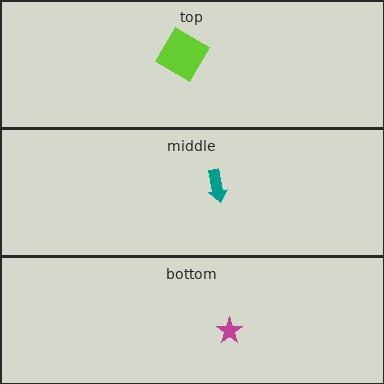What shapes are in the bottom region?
The magenta star.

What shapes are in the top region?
The lime diamond.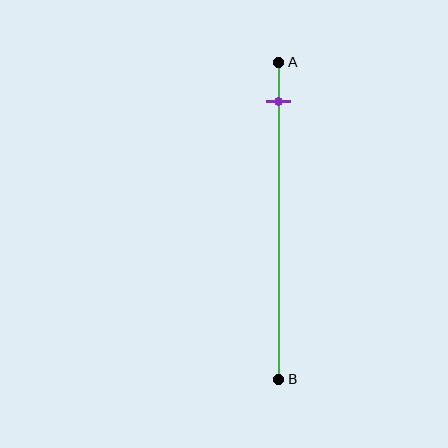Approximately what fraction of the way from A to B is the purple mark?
The purple mark is approximately 10% of the way from A to B.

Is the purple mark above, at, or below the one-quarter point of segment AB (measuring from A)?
The purple mark is above the one-quarter point of segment AB.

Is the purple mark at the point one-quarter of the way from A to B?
No, the mark is at about 10% from A, not at the 25% one-quarter point.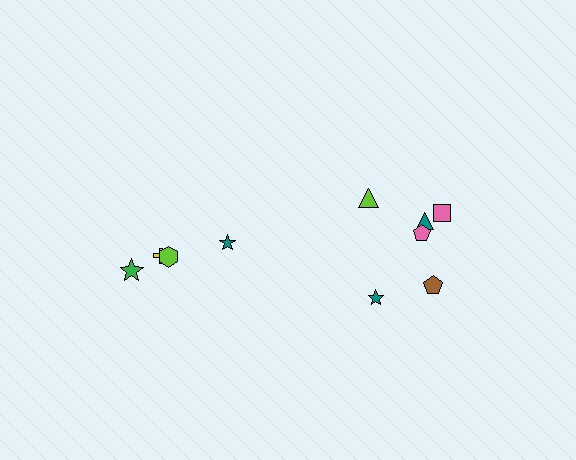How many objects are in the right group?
There are 6 objects.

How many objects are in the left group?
There are 4 objects.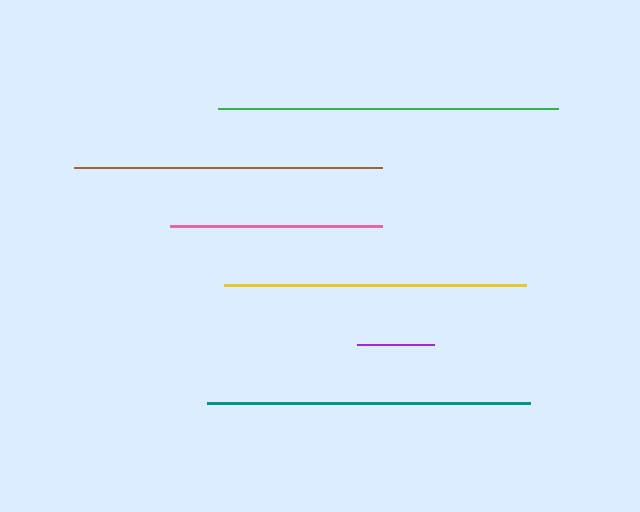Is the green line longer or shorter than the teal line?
The green line is longer than the teal line.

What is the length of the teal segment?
The teal segment is approximately 324 pixels long.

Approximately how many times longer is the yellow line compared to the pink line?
The yellow line is approximately 1.4 times the length of the pink line.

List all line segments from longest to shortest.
From longest to shortest: green, teal, brown, yellow, pink, purple.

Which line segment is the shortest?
The purple line is the shortest at approximately 77 pixels.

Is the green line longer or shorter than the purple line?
The green line is longer than the purple line.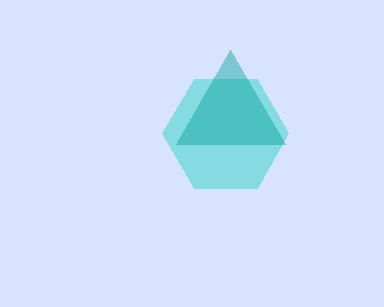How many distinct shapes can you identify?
There are 2 distinct shapes: a cyan hexagon, a teal triangle.